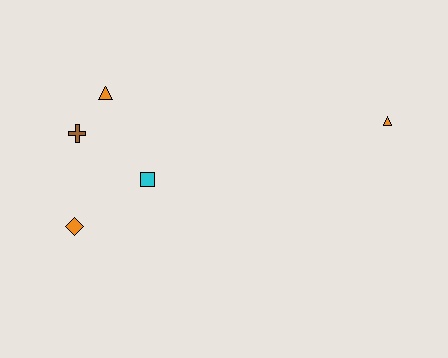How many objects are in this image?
There are 5 objects.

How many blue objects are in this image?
There are no blue objects.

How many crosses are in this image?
There is 1 cross.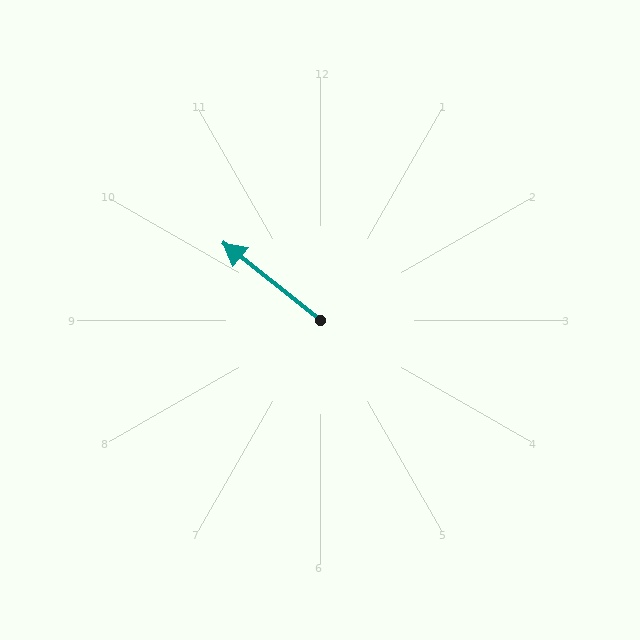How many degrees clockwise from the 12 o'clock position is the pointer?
Approximately 308 degrees.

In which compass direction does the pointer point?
Northwest.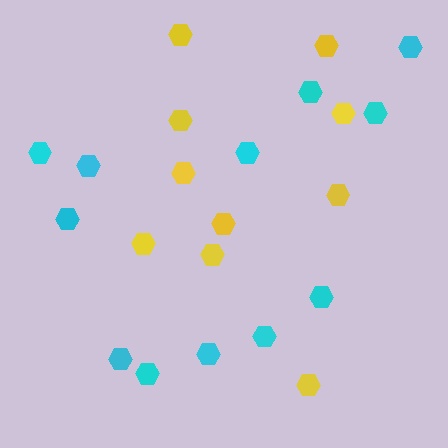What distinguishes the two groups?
There are 2 groups: one group of yellow hexagons (10) and one group of cyan hexagons (12).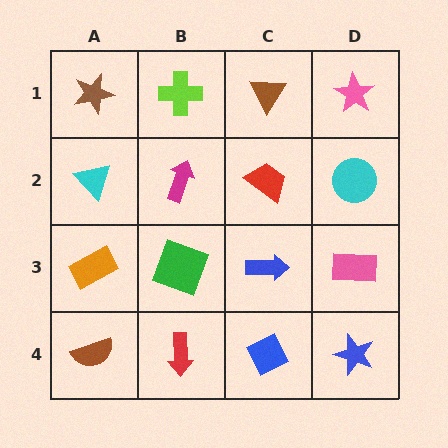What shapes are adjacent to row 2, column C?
A brown triangle (row 1, column C), a blue arrow (row 3, column C), a magenta arrow (row 2, column B), a cyan circle (row 2, column D).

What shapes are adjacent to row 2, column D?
A pink star (row 1, column D), a pink rectangle (row 3, column D), a red trapezoid (row 2, column C).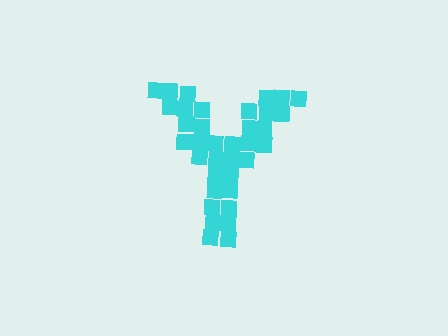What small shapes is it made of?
It is made of small squares.